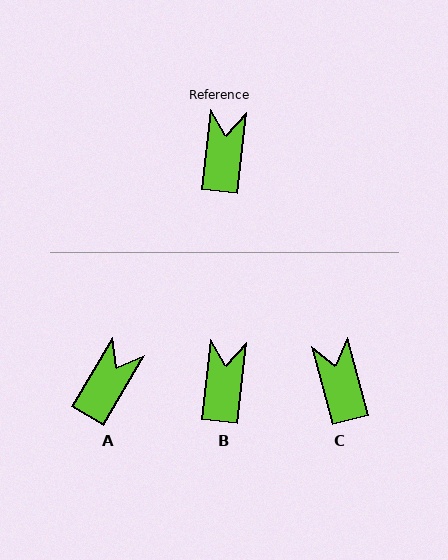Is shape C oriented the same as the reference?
No, it is off by about 21 degrees.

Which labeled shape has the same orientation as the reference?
B.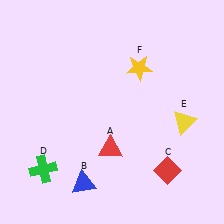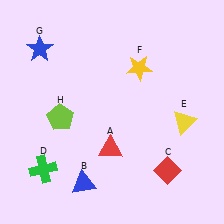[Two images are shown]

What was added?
A blue star (G), a lime pentagon (H) were added in Image 2.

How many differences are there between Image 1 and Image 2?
There are 2 differences between the two images.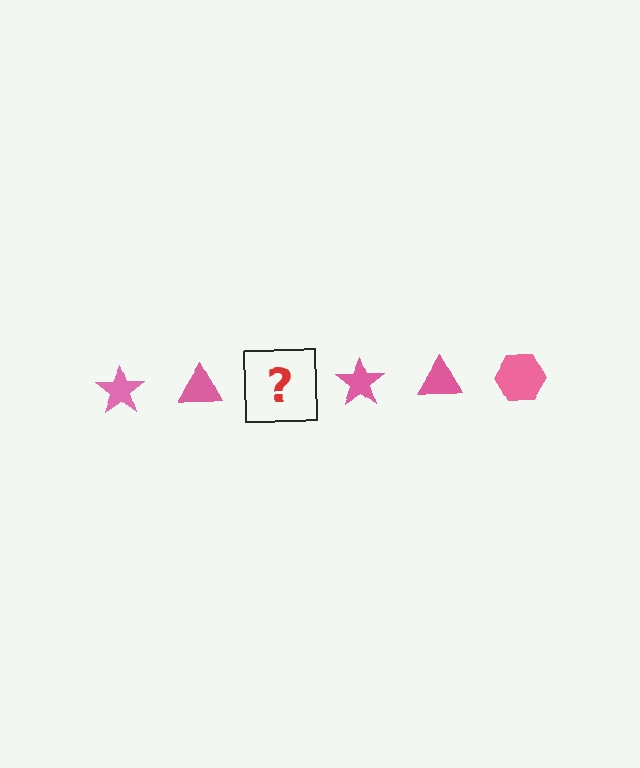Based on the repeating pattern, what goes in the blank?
The blank should be a pink hexagon.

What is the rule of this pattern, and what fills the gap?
The rule is that the pattern cycles through star, triangle, hexagon shapes in pink. The gap should be filled with a pink hexagon.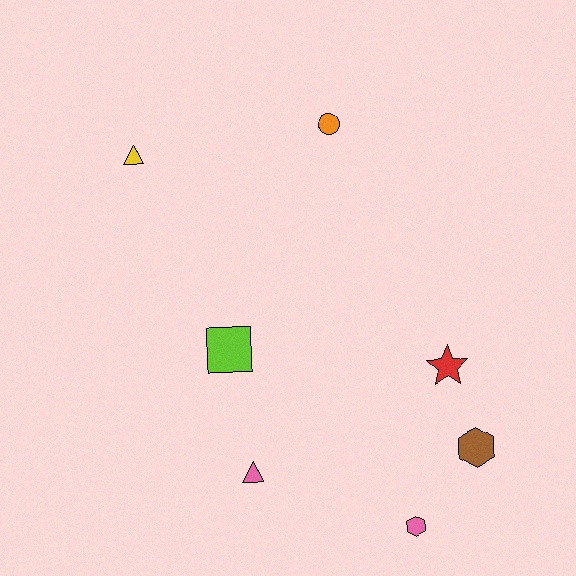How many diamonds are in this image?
There are no diamonds.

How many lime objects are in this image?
There is 1 lime object.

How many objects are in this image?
There are 7 objects.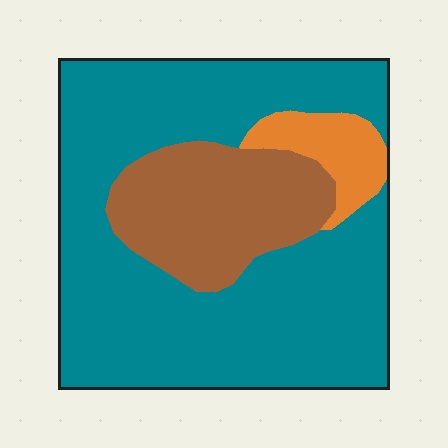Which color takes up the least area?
Orange, at roughly 5%.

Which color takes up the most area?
Teal, at roughly 70%.